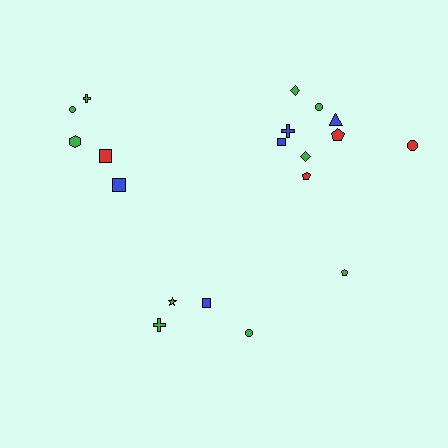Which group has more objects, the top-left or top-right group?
The top-right group.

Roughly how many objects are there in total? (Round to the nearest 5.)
Roughly 20 objects in total.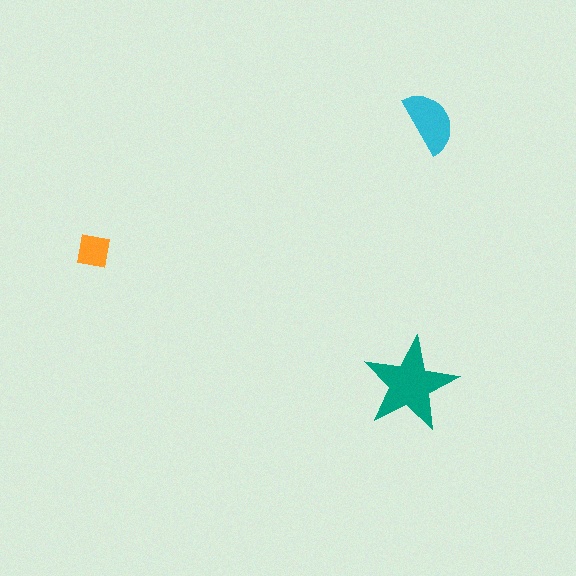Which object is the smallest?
The orange square.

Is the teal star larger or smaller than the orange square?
Larger.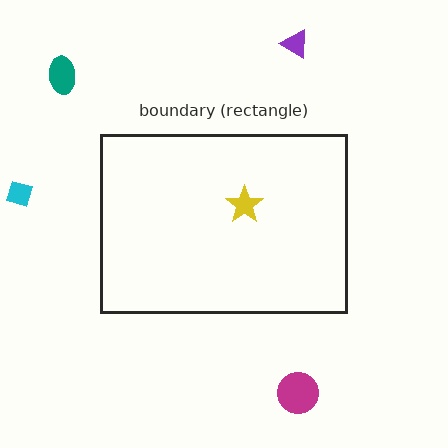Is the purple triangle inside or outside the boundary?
Outside.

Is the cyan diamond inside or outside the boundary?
Outside.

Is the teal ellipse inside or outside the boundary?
Outside.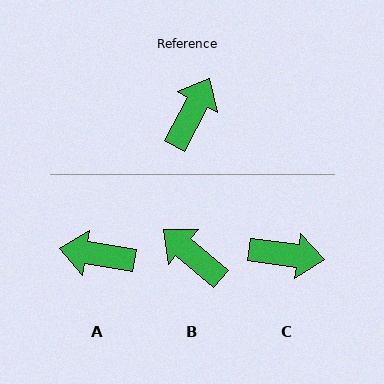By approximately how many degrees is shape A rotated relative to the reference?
Approximately 109 degrees counter-clockwise.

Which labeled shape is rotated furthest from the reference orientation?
A, about 109 degrees away.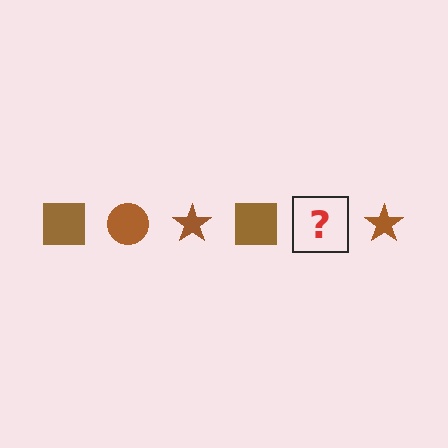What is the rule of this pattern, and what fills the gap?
The rule is that the pattern cycles through square, circle, star shapes in brown. The gap should be filled with a brown circle.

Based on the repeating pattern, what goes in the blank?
The blank should be a brown circle.